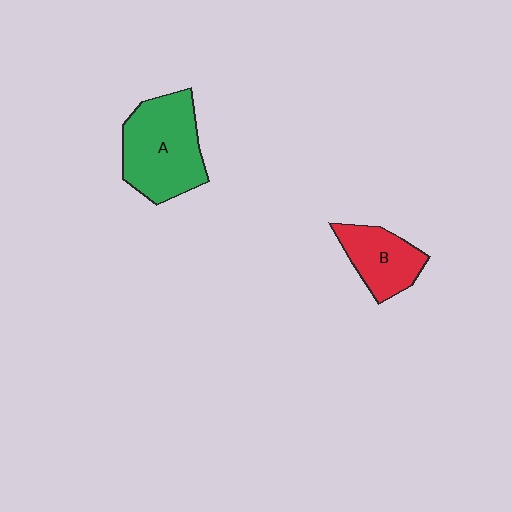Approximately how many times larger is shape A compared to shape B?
Approximately 1.7 times.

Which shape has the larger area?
Shape A (green).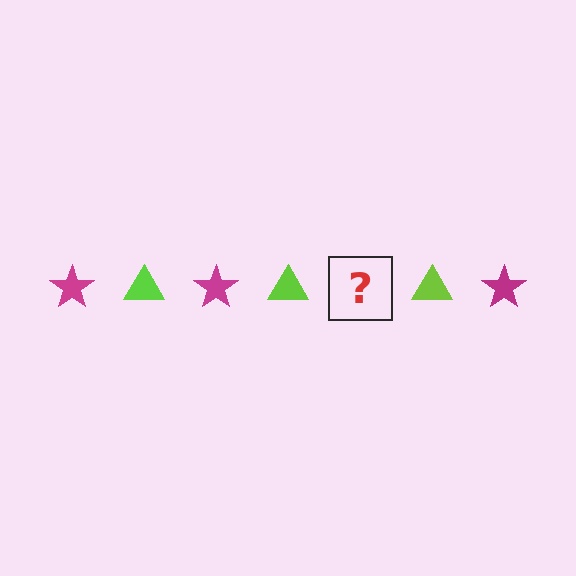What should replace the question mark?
The question mark should be replaced with a magenta star.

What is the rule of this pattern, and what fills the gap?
The rule is that the pattern alternates between magenta star and lime triangle. The gap should be filled with a magenta star.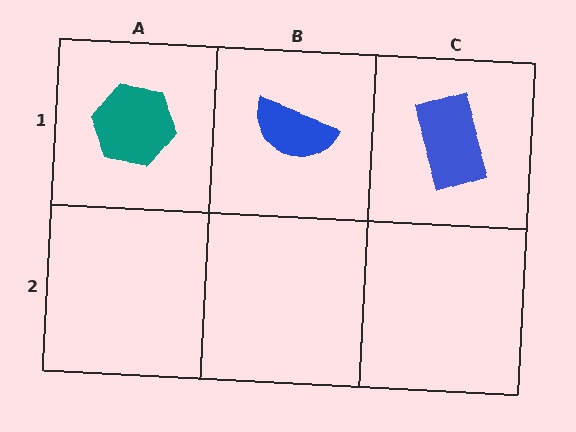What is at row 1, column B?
A blue semicircle.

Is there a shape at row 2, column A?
No, that cell is empty.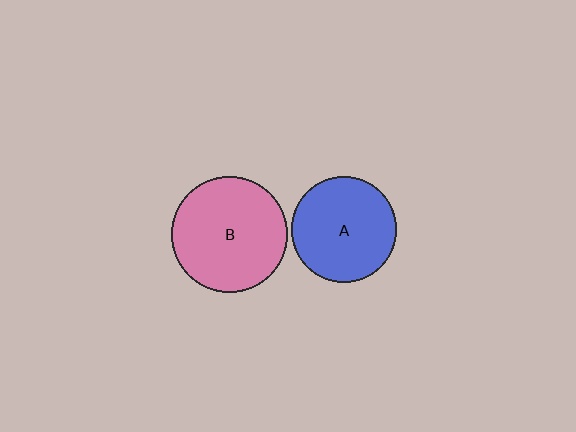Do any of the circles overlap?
No, none of the circles overlap.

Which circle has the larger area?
Circle B (pink).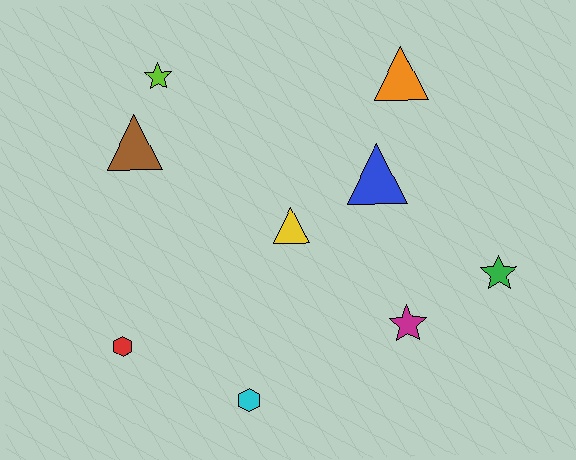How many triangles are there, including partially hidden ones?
There are 4 triangles.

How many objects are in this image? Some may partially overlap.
There are 9 objects.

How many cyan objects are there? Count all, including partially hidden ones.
There is 1 cyan object.